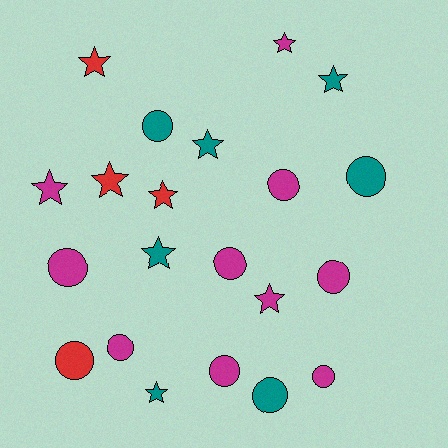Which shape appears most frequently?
Circle, with 11 objects.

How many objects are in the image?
There are 21 objects.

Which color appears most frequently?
Magenta, with 10 objects.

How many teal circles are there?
There are 3 teal circles.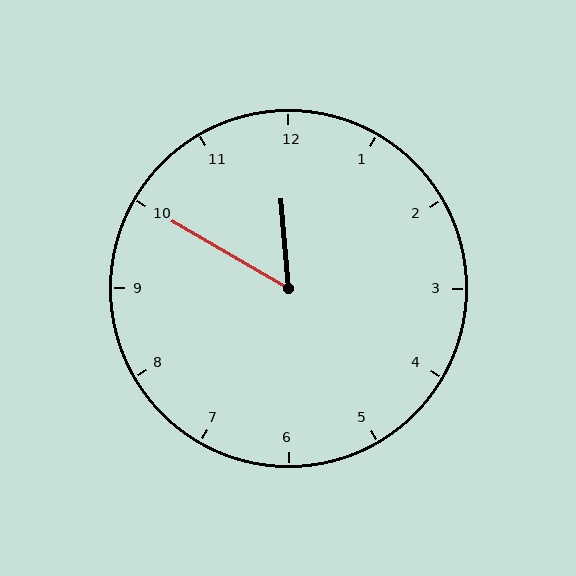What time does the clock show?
11:50.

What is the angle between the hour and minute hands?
Approximately 55 degrees.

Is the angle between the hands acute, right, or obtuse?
It is acute.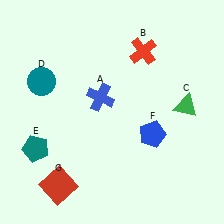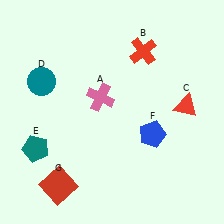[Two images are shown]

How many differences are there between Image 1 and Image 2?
There are 2 differences between the two images.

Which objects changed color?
A changed from blue to pink. C changed from green to red.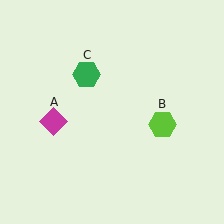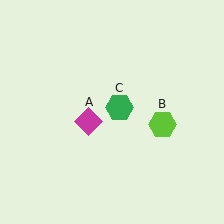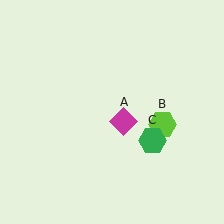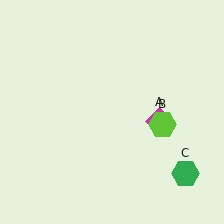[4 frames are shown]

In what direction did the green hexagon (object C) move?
The green hexagon (object C) moved down and to the right.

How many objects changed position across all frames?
2 objects changed position: magenta diamond (object A), green hexagon (object C).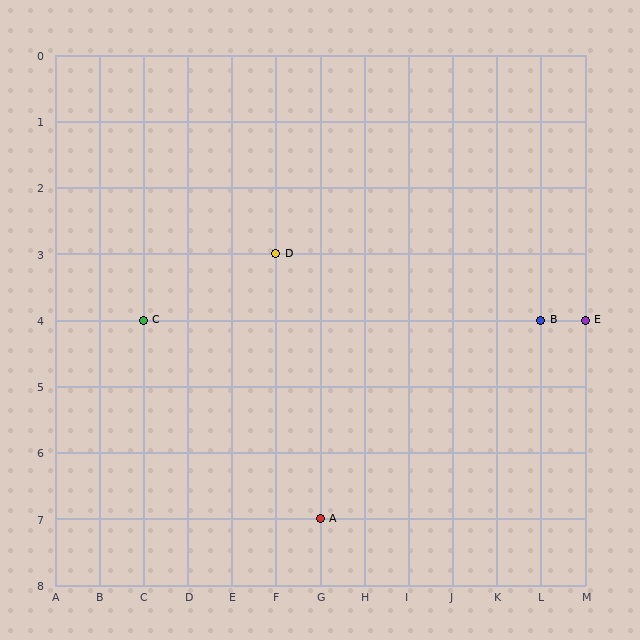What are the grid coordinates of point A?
Point A is at grid coordinates (G, 7).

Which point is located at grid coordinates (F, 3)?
Point D is at (F, 3).